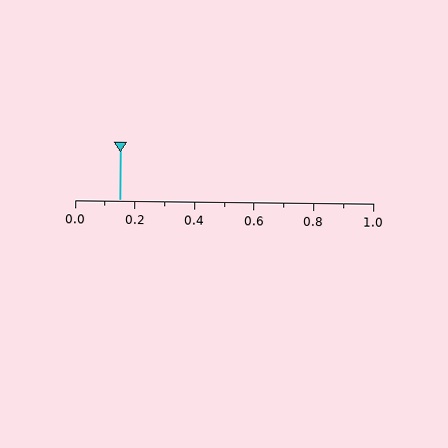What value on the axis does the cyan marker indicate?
The marker indicates approximately 0.15.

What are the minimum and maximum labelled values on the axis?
The axis runs from 0.0 to 1.0.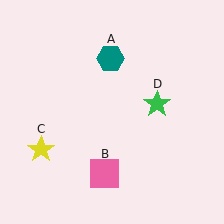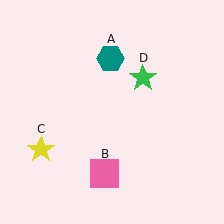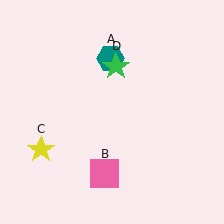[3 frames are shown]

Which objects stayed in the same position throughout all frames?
Teal hexagon (object A) and pink square (object B) and yellow star (object C) remained stationary.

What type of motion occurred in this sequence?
The green star (object D) rotated counterclockwise around the center of the scene.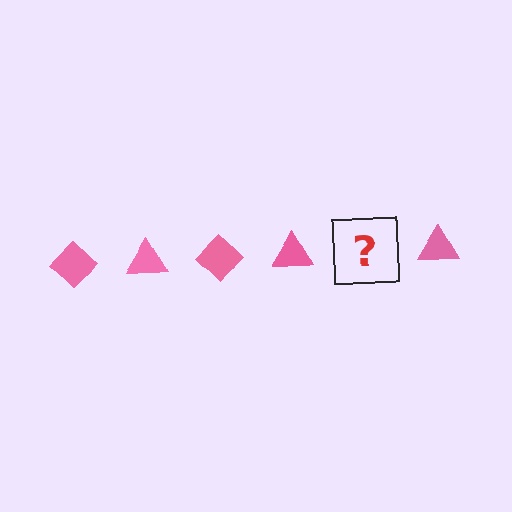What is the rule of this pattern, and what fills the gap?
The rule is that the pattern cycles through diamond, triangle shapes in pink. The gap should be filled with a pink diamond.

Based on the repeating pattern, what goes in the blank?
The blank should be a pink diamond.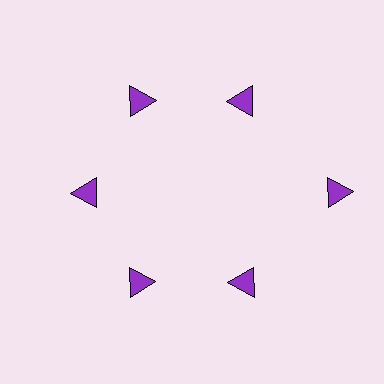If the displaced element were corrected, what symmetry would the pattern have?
It would have 6-fold rotational symmetry — the pattern would map onto itself every 60 degrees.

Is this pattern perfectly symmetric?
No. The 6 purple triangles are arranged in a ring, but one element near the 3 o'clock position is pushed outward from the center, breaking the 6-fold rotational symmetry.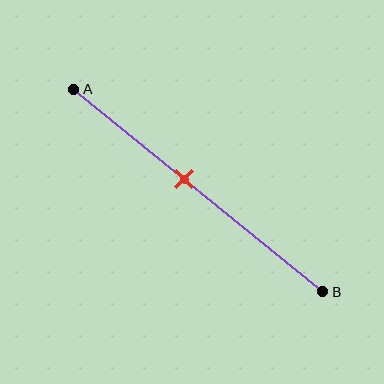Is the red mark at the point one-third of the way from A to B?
No, the mark is at about 45% from A, not at the 33% one-third point.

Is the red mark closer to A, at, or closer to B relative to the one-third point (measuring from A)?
The red mark is closer to point B than the one-third point of segment AB.